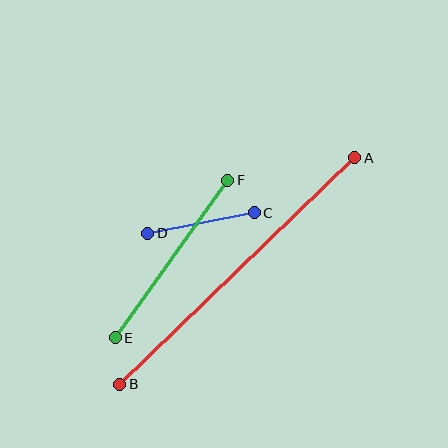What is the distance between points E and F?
The distance is approximately 193 pixels.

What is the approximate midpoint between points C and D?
The midpoint is at approximately (201, 223) pixels.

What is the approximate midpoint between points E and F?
The midpoint is at approximately (171, 259) pixels.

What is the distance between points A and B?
The distance is approximately 326 pixels.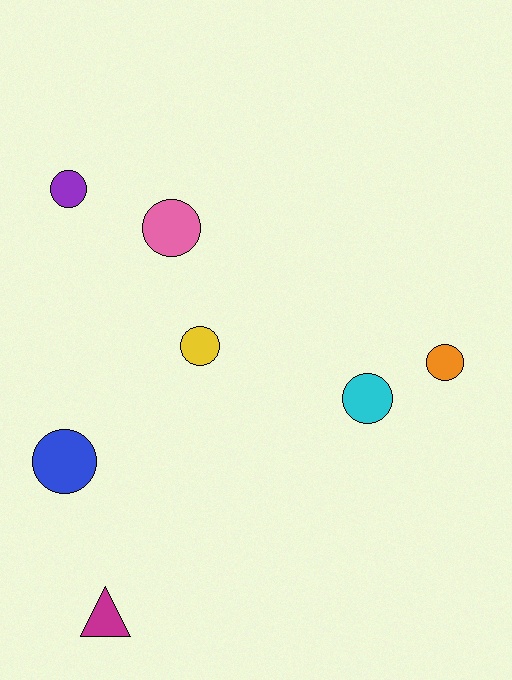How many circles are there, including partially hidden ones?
There are 6 circles.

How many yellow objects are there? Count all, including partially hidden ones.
There is 1 yellow object.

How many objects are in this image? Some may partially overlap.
There are 7 objects.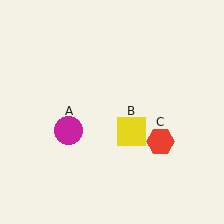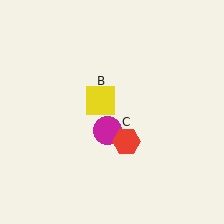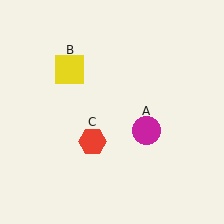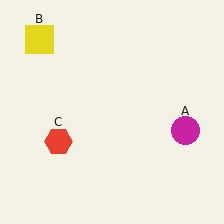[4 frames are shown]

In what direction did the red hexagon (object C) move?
The red hexagon (object C) moved left.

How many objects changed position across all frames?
3 objects changed position: magenta circle (object A), yellow square (object B), red hexagon (object C).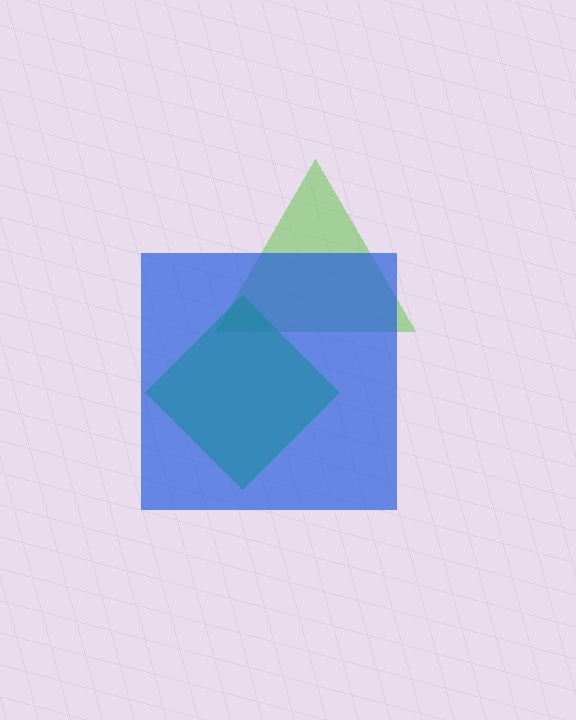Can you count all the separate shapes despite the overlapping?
Yes, there are 3 separate shapes.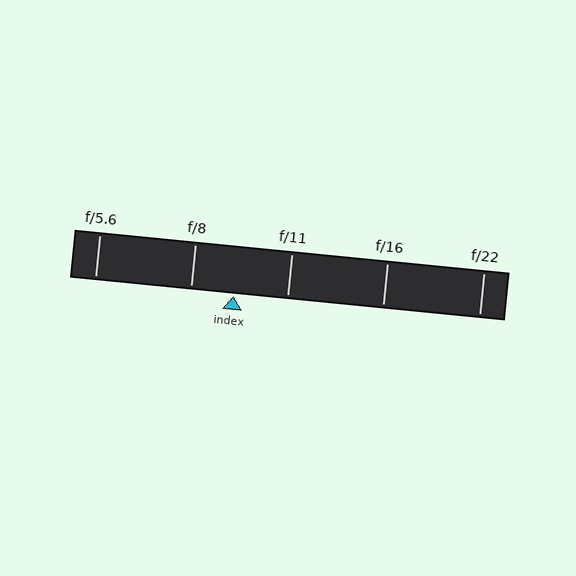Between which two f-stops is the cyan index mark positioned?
The index mark is between f/8 and f/11.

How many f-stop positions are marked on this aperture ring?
There are 5 f-stop positions marked.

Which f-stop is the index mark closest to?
The index mark is closest to f/8.